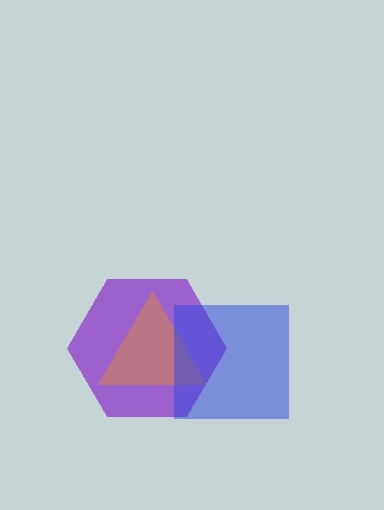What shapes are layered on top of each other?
The layered shapes are: a purple hexagon, an orange triangle, a blue square.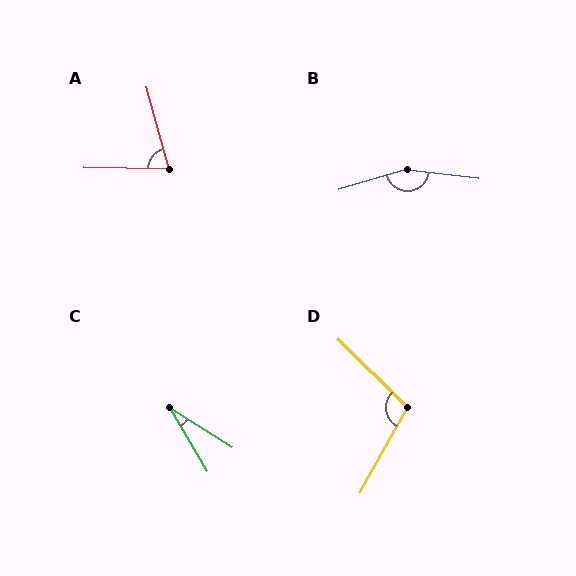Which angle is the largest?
B, at approximately 157 degrees.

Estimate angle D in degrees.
Approximately 106 degrees.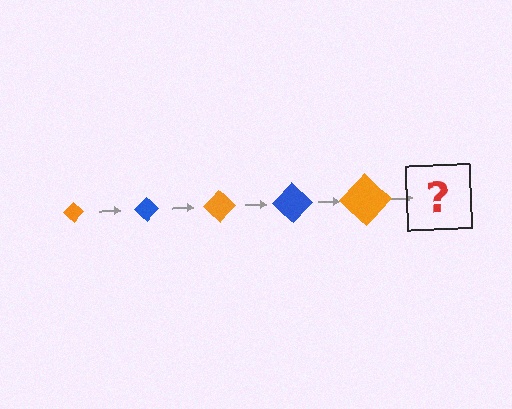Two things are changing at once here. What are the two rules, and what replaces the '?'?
The two rules are that the diamond grows larger each step and the color cycles through orange and blue. The '?' should be a blue diamond, larger than the previous one.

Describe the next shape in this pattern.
It should be a blue diamond, larger than the previous one.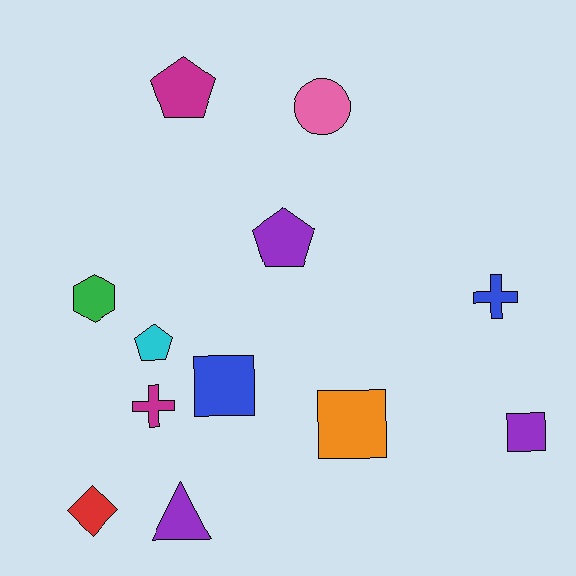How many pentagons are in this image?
There are 3 pentagons.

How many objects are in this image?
There are 12 objects.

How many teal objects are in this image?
There are no teal objects.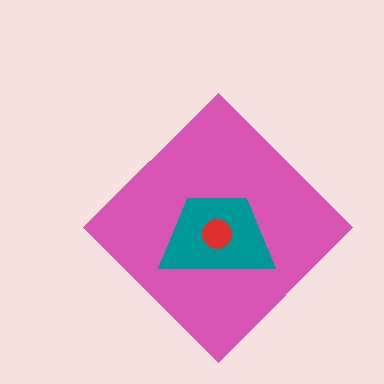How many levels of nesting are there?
3.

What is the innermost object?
The red circle.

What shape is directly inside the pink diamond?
The teal trapezoid.